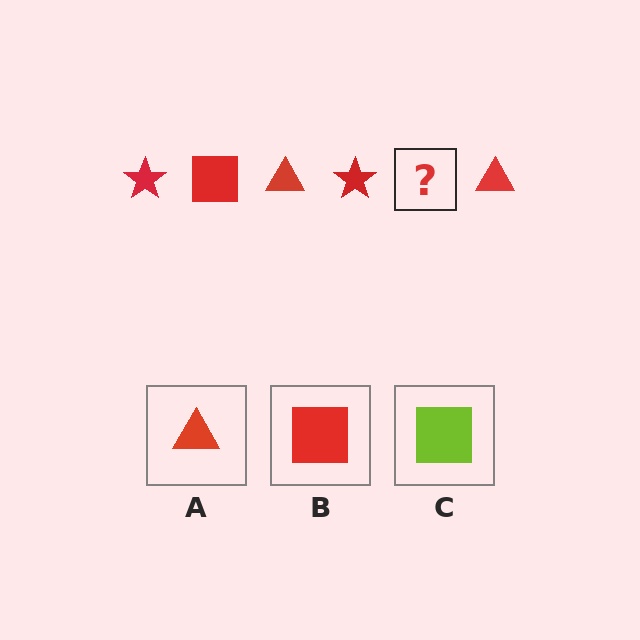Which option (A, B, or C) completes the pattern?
B.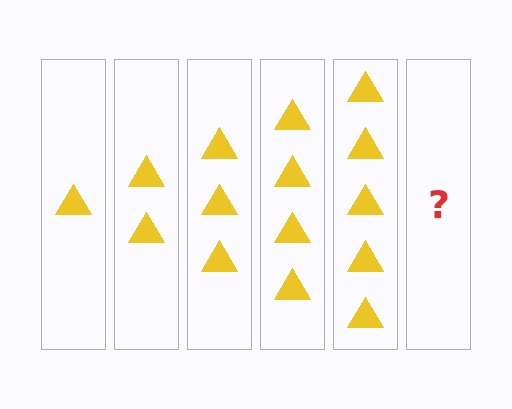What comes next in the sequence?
The next element should be 6 triangles.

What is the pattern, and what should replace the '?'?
The pattern is that each step adds one more triangle. The '?' should be 6 triangles.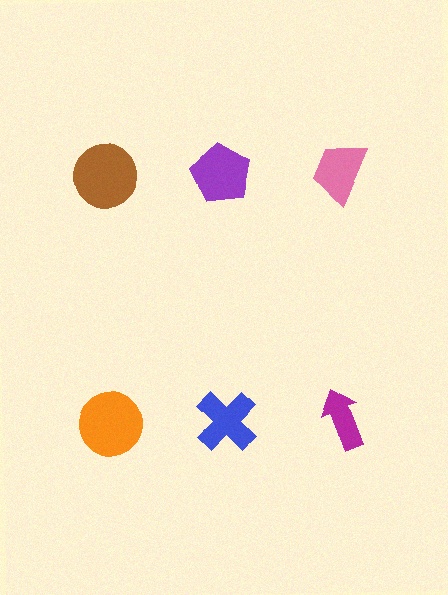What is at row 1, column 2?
A purple pentagon.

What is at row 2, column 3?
A magenta arrow.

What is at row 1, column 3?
A pink trapezoid.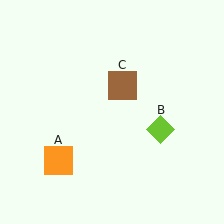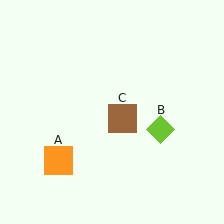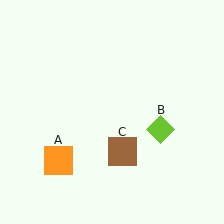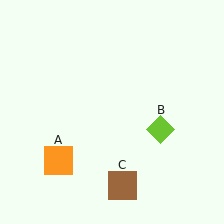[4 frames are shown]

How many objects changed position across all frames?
1 object changed position: brown square (object C).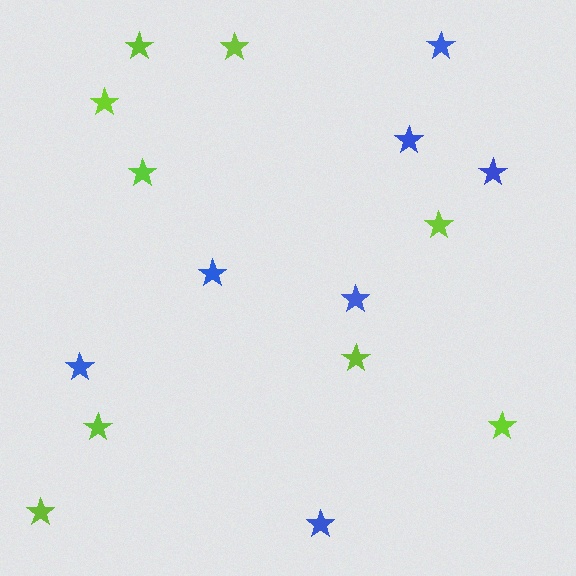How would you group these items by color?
There are 2 groups: one group of lime stars (9) and one group of blue stars (7).